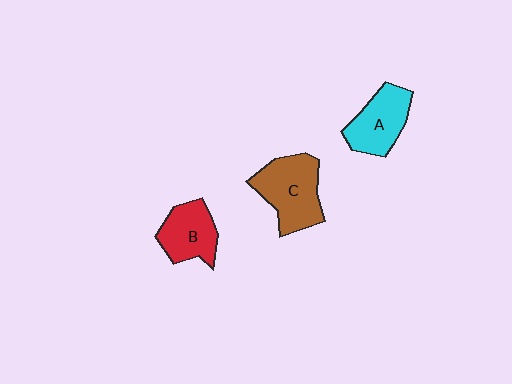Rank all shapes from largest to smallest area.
From largest to smallest: C (brown), A (cyan), B (red).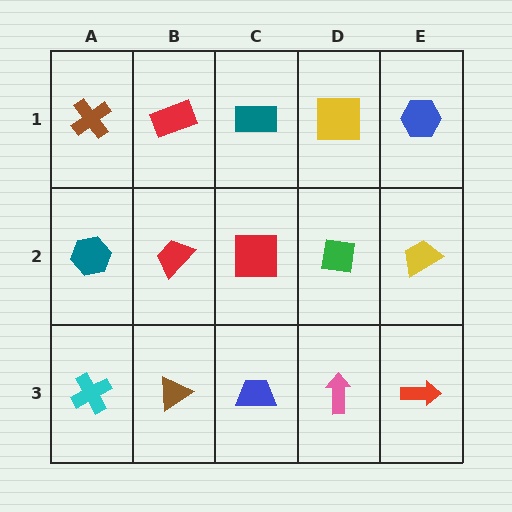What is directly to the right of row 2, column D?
A yellow trapezoid.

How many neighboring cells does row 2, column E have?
3.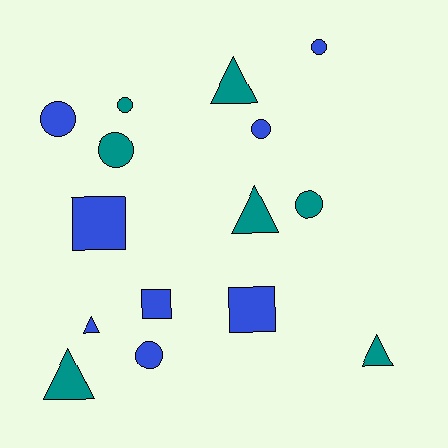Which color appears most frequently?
Blue, with 8 objects.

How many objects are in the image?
There are 15 objects.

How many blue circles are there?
There are 4 blue circles.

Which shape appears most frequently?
Circle, with 7 objects.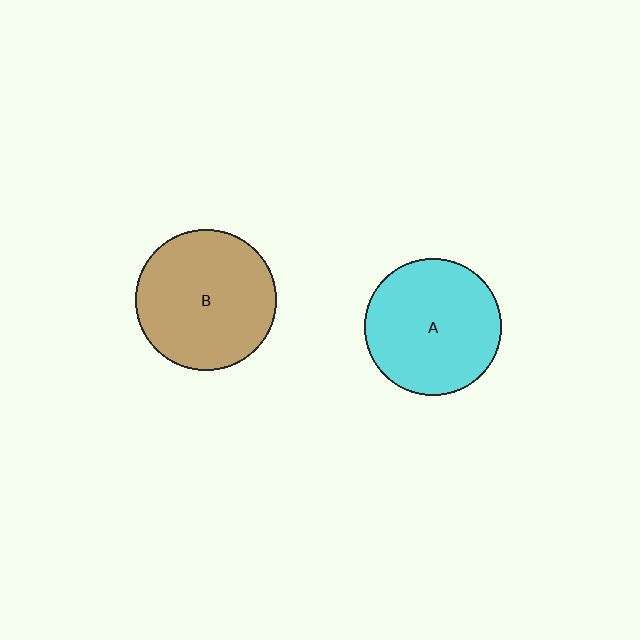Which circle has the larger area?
Circle B (brown).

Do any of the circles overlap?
No, none of the circles overlap.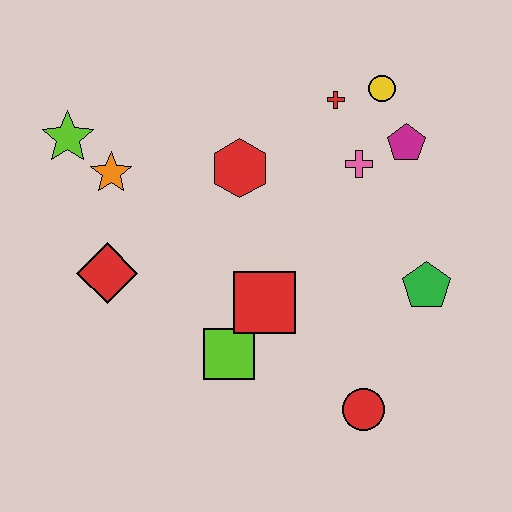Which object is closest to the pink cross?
The magenta pentagon is closest to the pink cross.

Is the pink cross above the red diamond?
Yes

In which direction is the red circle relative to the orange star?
The red circle is to the right of the orange star.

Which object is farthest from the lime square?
The yellow circle is farthest from the lime square.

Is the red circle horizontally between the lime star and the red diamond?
No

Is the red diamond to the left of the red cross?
Yes